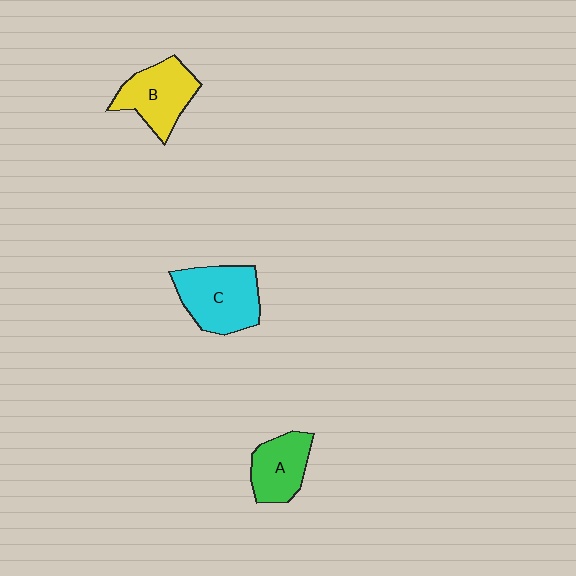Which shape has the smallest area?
Shape A (green).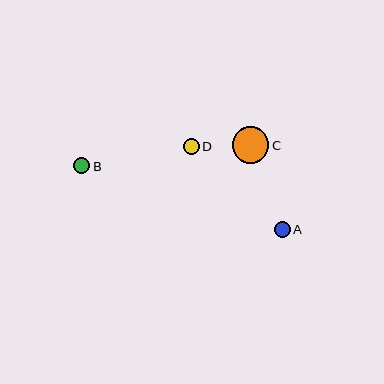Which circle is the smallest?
Circle D is the smallest with a size of approximately 16 pixels.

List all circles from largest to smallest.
From largest to smallest: C, B, A, D.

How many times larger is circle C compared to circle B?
Circle C is approximately 2.3 times the size of circle B.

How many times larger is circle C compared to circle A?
Circle C is approximately 2.3 times the size of circle A.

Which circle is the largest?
Circle C is the largest with a size of approximately 37 pixels.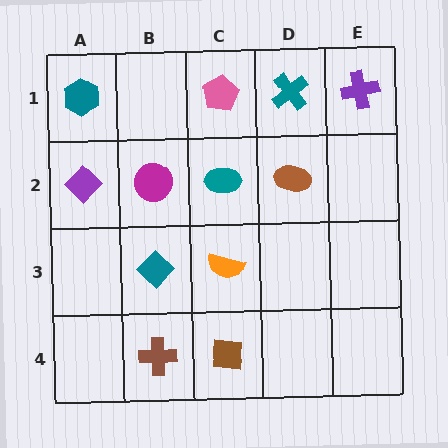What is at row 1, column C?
A pink pentagon.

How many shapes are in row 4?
2 shapes.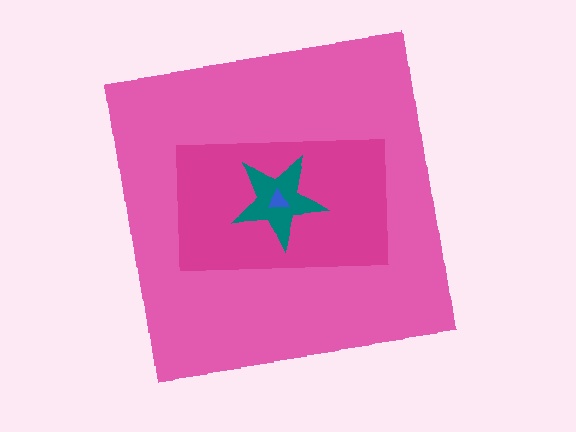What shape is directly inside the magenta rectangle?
The teal star.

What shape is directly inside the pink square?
The magenta rectangle.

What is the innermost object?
The blue triangle.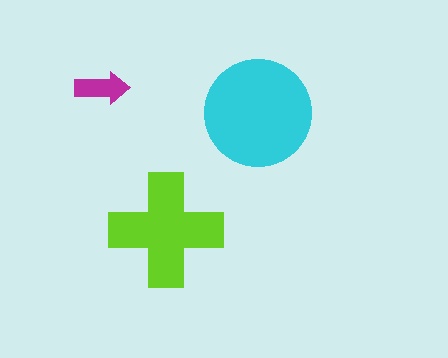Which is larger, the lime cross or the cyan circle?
The cyan circle.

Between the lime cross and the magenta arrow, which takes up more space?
The lime cross.